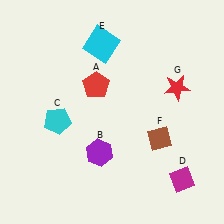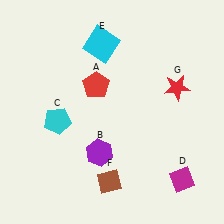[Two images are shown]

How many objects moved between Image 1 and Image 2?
1 object moved between the two images.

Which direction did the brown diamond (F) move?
The brown diamond (F) moved left.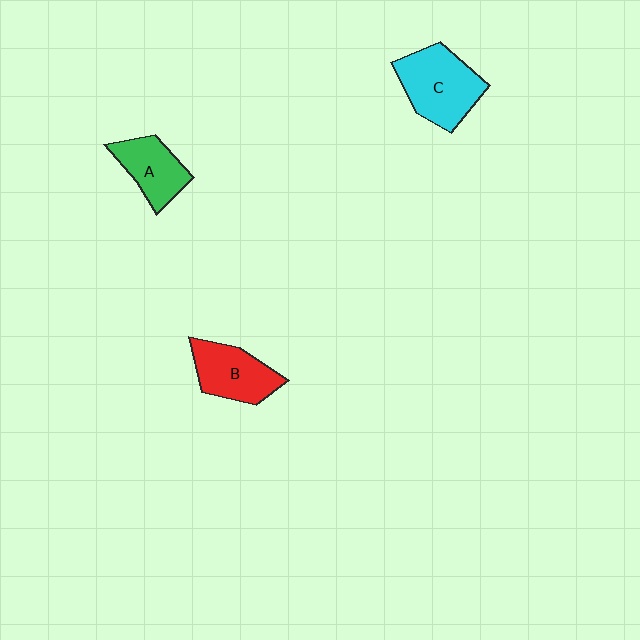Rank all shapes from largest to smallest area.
From largest to smallest: C (cyan), B (red), A (green).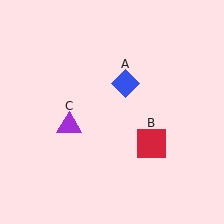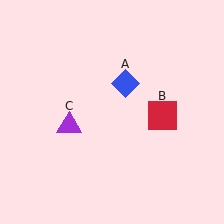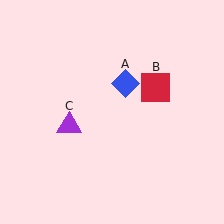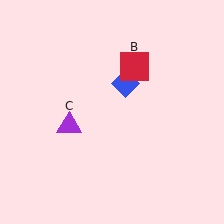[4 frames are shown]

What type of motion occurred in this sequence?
The red square (object B) rotated counterclockwise around the center of the scene.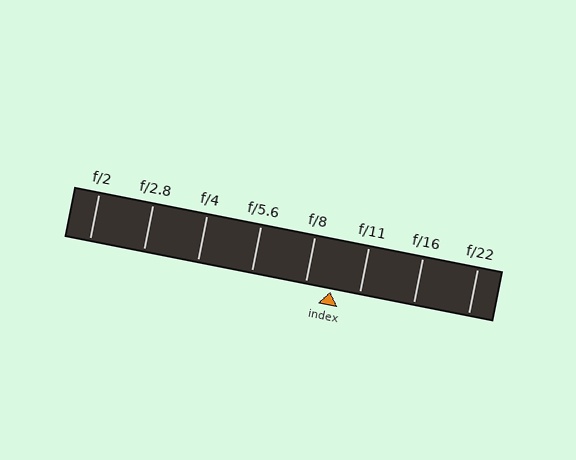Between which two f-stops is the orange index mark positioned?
The index mark is between f/8 and f/11.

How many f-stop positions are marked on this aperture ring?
There are 8 f-stop positions marked.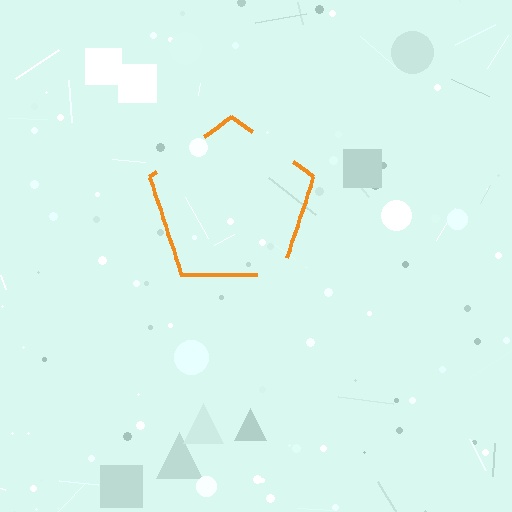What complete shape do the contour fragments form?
The contour fragments form a pentagon.